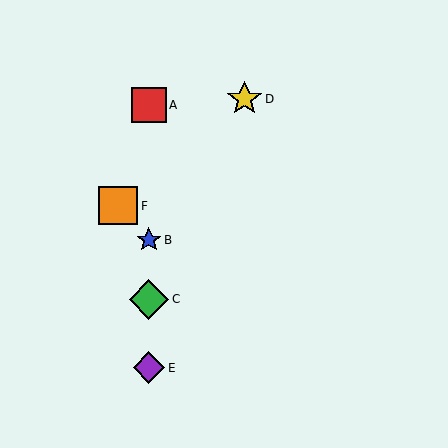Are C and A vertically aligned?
Yes, both are at x≈149.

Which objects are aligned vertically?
Objects A, B, C, E are aligned vertically.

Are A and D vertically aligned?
No, A is at x≈149 and D is at x≈245.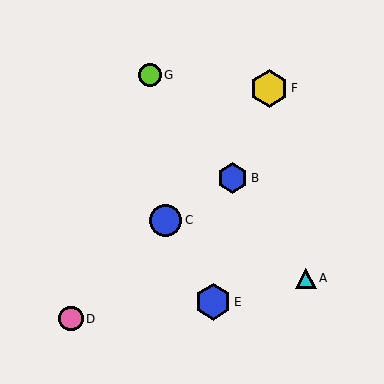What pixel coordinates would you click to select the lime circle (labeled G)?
Click at (150, 75) to select the lime circle G.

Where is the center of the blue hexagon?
The center of the blue hexagon is at (232, 178).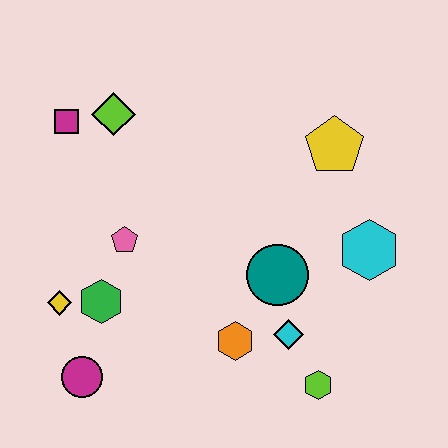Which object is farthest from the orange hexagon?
The magenta square is farthest from the orange hexagon.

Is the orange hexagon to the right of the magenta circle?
Yes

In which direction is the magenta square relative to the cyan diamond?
The magenta square is to the left of the cyan diamond.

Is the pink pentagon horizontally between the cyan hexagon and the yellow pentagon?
No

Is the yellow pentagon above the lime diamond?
No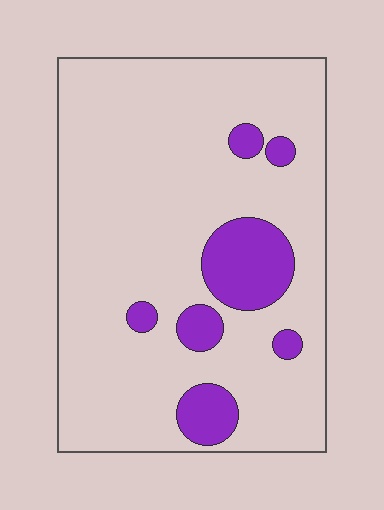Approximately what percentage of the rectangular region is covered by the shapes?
Approximately 15%.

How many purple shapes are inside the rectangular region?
7.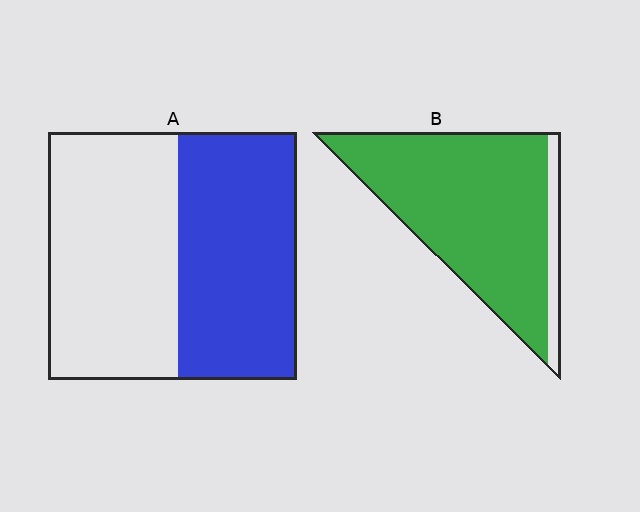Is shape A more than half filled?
Roughly half.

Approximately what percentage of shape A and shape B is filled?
A is approximately 50% and B is approximately 90%.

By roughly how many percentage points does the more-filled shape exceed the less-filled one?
By roughly 40 percentage points (B over A).